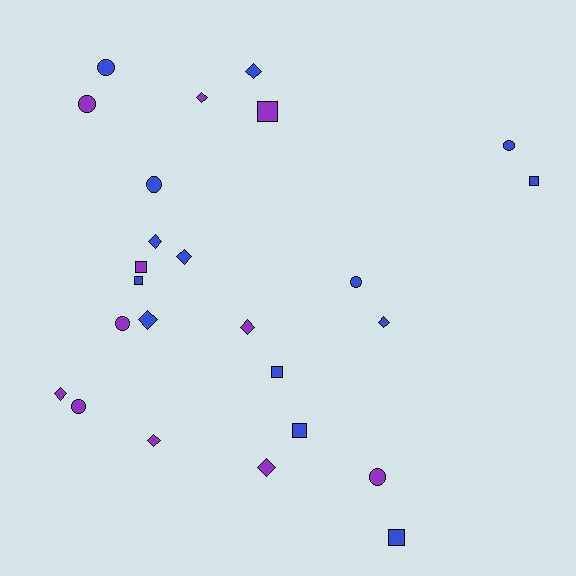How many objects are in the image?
There are 25 objects.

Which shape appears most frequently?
Diamond, with 10 objects.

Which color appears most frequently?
Blue, with 14 objects.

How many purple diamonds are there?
There are 5 purple diamonds.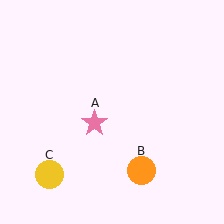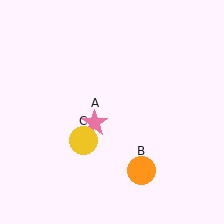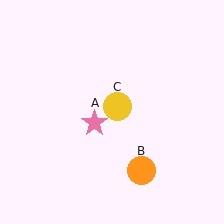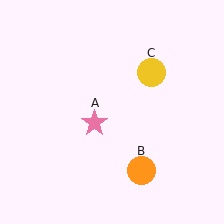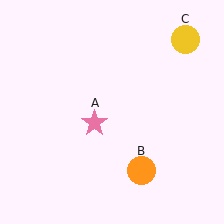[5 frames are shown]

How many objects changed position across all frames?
1 object changed position: yellow circle (object C).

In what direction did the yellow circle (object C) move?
The yellow circle (object C) moved up and to the right.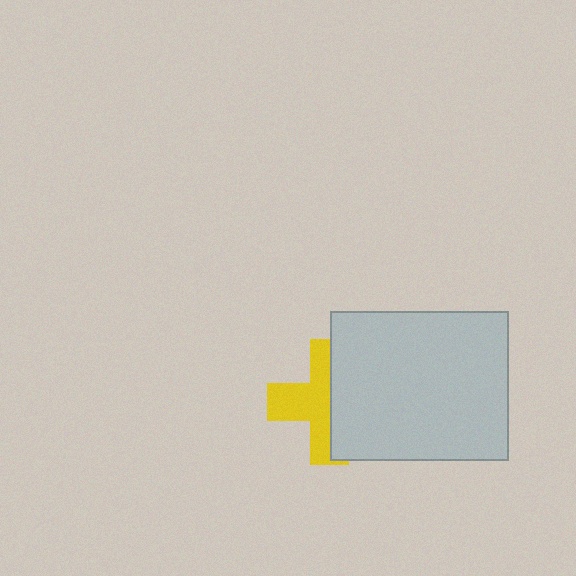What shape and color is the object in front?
The object in front is a light gray rectangle.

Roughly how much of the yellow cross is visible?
About half of it is visible (roughly 51%).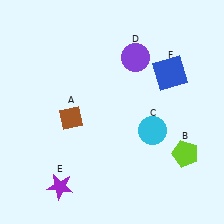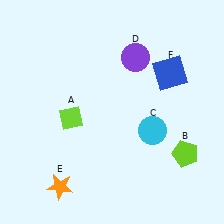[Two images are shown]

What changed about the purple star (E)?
In Image 1, E is purple. In Image 2, it changed to orange.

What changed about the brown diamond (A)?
In Image 1, A is brown. In Image 2, it changed to lime.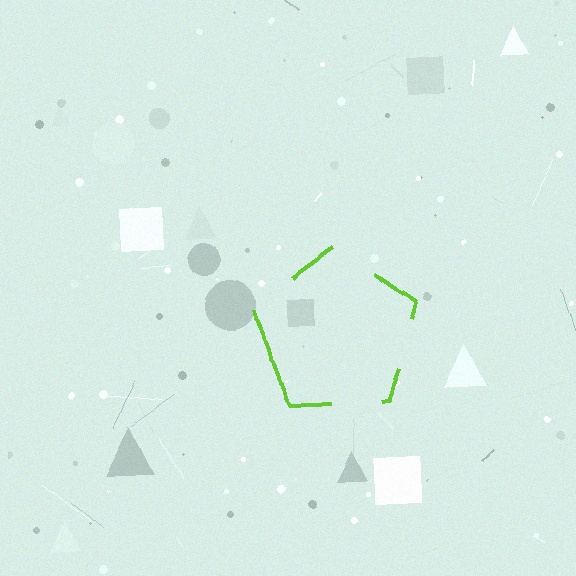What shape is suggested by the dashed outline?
The dashed outline suggests a pentagon.